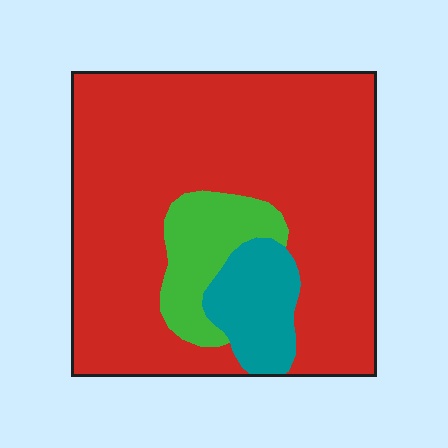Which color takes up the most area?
Red, at roughly 80%.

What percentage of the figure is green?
Green takes up less than a sixth of the figure.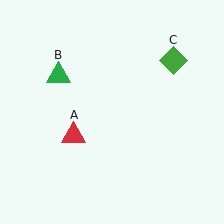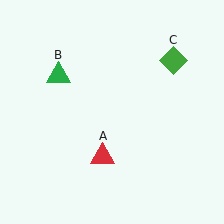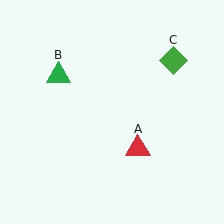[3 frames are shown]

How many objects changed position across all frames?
1 object changed position: red triangle (object A).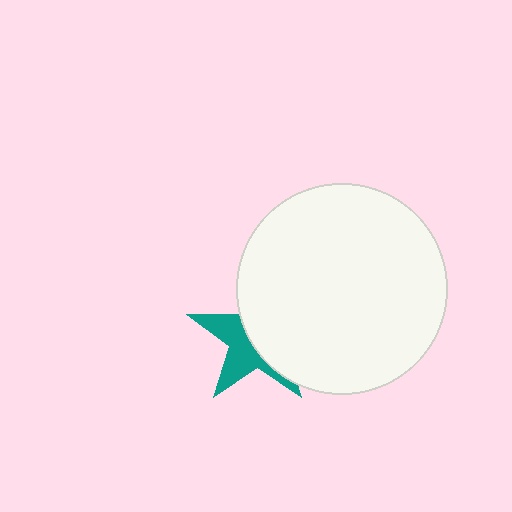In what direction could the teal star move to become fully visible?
The teal star could move left. That would shift it out from behind the white circle entirely.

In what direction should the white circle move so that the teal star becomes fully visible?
The white circle should move right. That is the shortest direction to clear the overlap and leave the teal star fully visible.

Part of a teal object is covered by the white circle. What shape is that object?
It is a star.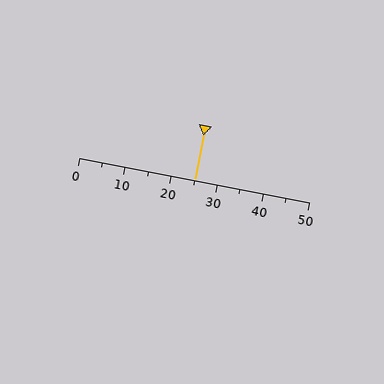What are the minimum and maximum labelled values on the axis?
The axis runs from 0 to 50.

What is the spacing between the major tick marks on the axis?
The major ticks are spaced 10 apart.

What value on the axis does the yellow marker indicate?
The marker indicates approximately 25.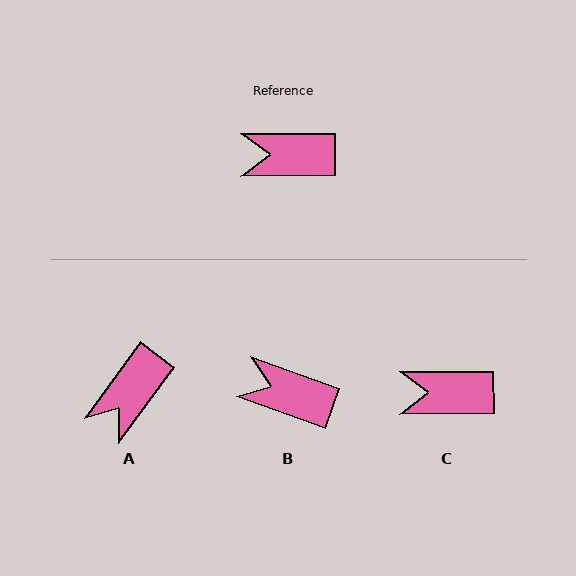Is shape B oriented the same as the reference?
No, it is off by about 20 degrees.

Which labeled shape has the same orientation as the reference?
C.